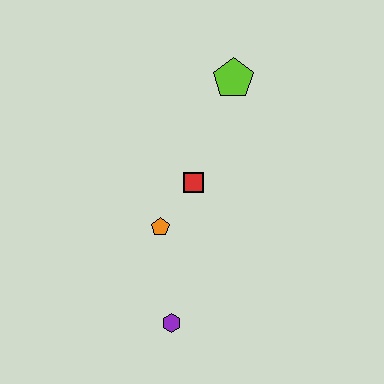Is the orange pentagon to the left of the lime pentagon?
Yes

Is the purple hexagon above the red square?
No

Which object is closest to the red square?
The orange pentagon is closest to the red square.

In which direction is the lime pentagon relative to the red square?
The lime pentagon is above the red square.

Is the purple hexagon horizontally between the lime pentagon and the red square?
No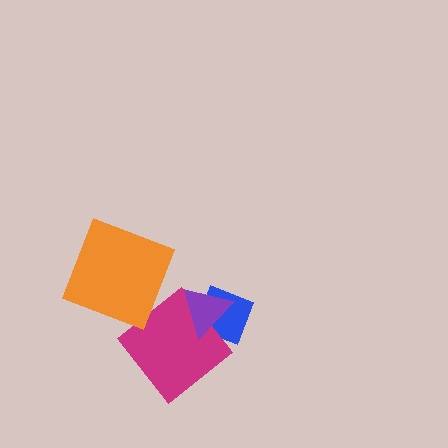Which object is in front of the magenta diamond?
The purple triangle is in front of the magenta diamond.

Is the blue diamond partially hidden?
Yes, it is partially covered by another shape.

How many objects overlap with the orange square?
0 objects overlap with the orange square.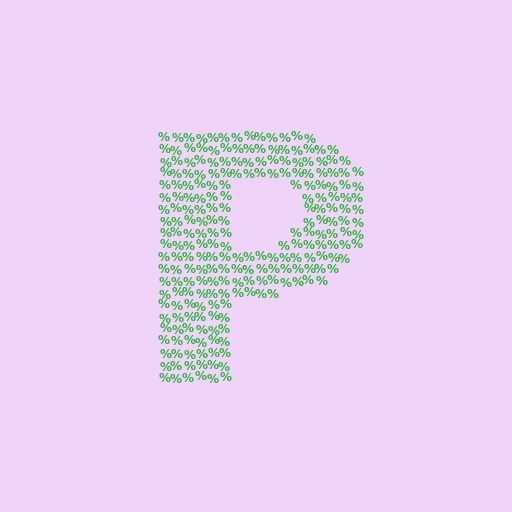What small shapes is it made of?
It is made of small percent signs.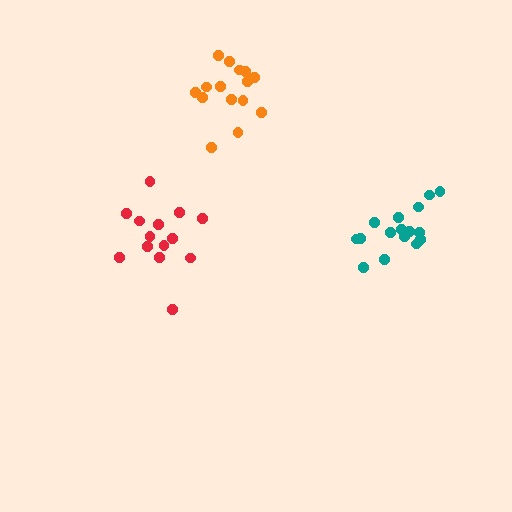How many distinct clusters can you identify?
There are 3 distinct clusters.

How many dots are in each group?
Group 1: 16 dots, Group 2: 14 dots, Group 3: 15 dots (45 total).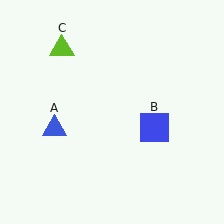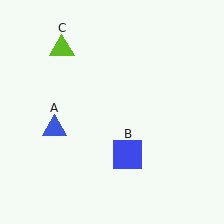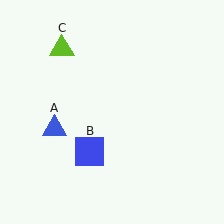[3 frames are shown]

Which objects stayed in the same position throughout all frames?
Blue triangle (object A) and lime triangle (object C) remained stationary.